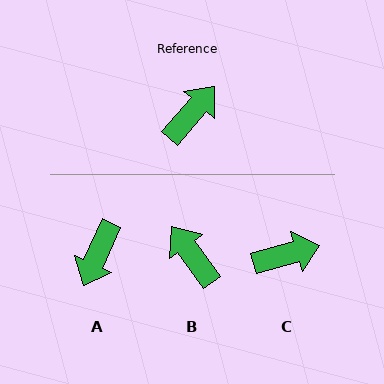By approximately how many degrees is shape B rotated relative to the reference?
Approximately 77 degrees counter-clockwise.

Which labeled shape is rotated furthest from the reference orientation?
A, about 163 degrees away.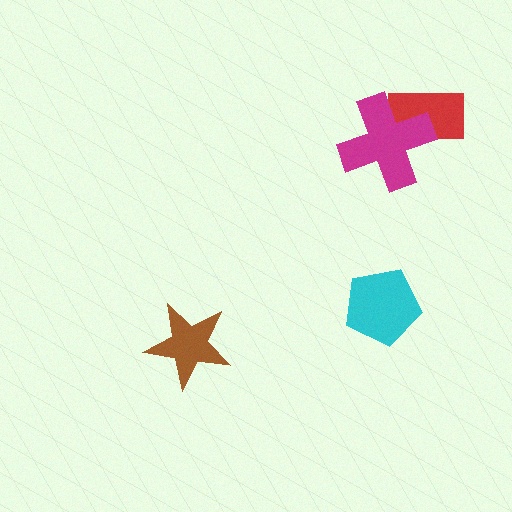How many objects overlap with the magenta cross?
1 object overlaps with the magenta cross.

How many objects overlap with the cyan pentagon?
0 objects overlap with the cyan pentagon.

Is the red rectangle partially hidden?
Yes, it is partially covered by another shape.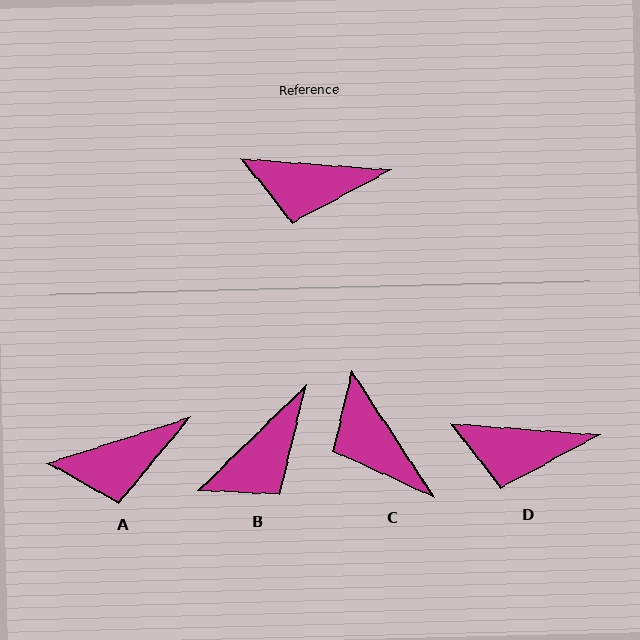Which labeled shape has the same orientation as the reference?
D.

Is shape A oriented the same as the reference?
No, it is off by about 22 degrees.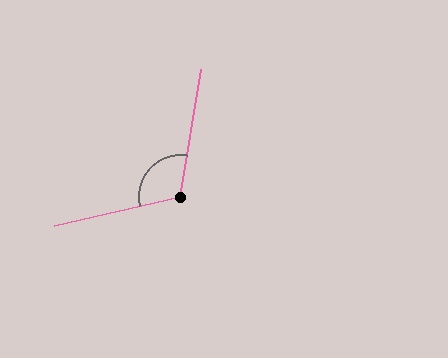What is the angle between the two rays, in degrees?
Approximately 112 degrees.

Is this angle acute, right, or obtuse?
It is obtuse.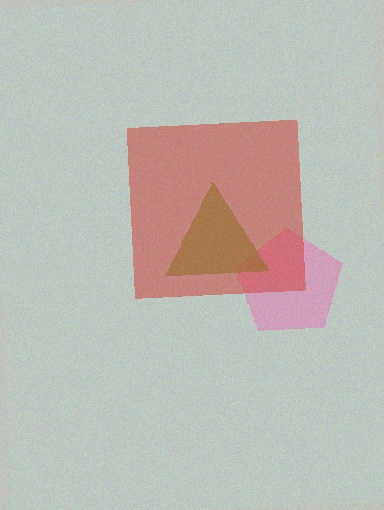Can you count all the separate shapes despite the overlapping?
Yes, there are 3 separate shapes.